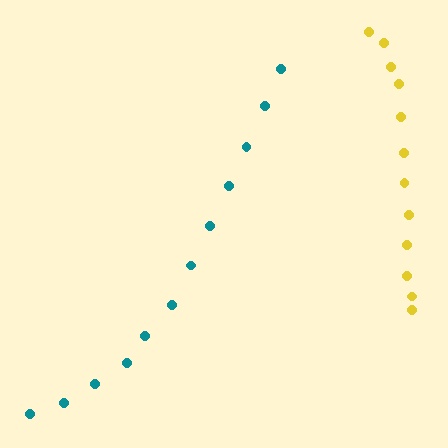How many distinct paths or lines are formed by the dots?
There are 2 distinct paths.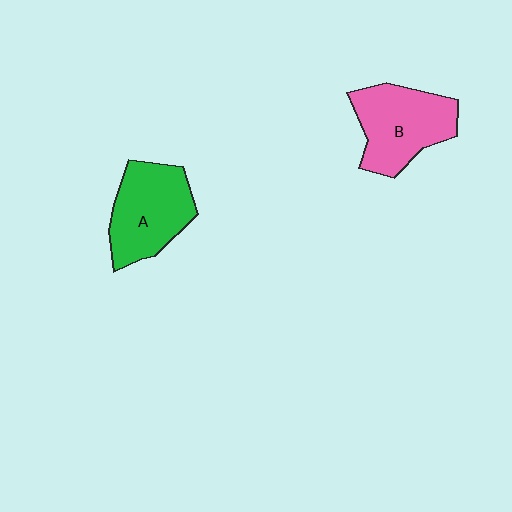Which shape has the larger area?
Shape B (pink).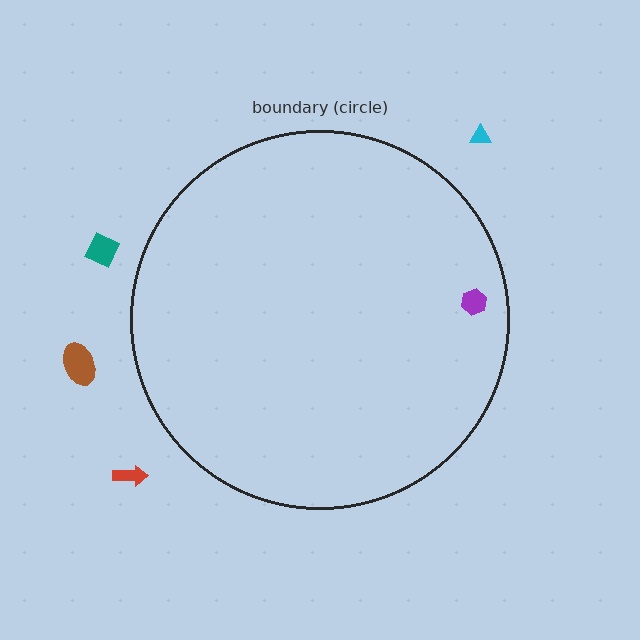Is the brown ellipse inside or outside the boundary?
Outside.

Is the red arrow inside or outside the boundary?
Outside.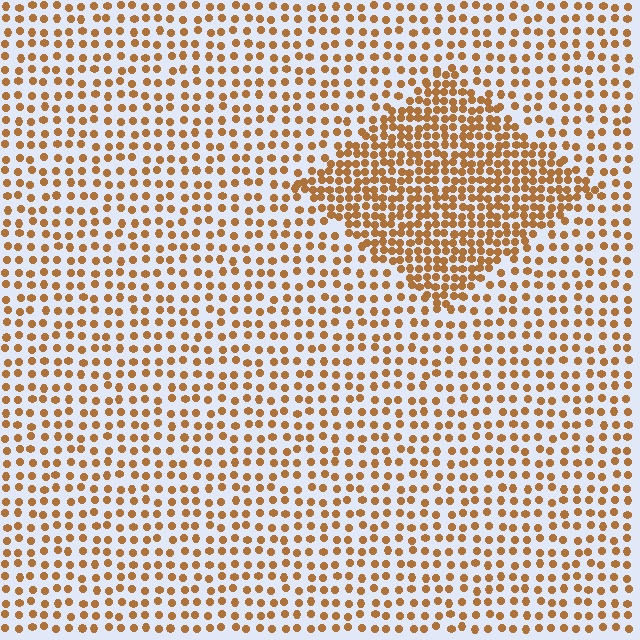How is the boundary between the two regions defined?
The boundary is defined by a change in element density (approximately 2.1x ratio). All elements are the same color, size, and shape.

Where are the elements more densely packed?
The elements are more densely packed inside the diamond boundary.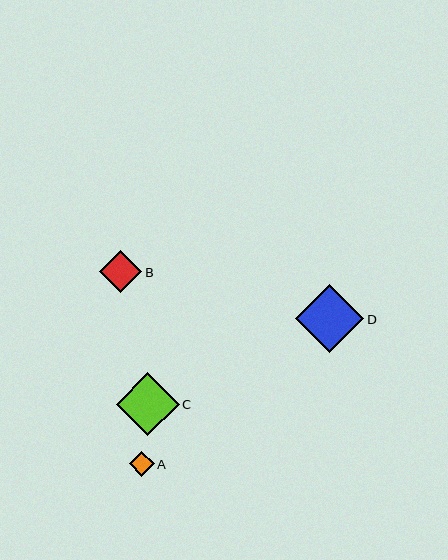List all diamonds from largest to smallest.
From largest to smallest: D, C, B, A.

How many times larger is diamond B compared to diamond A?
Diamond B is approximately 1.7 times the size of diamond A.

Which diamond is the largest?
Diamond D is the largest with a size of approximately 68 pixels.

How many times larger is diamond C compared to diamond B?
Diamond C is approximately 1.5 times the size of diamond B.